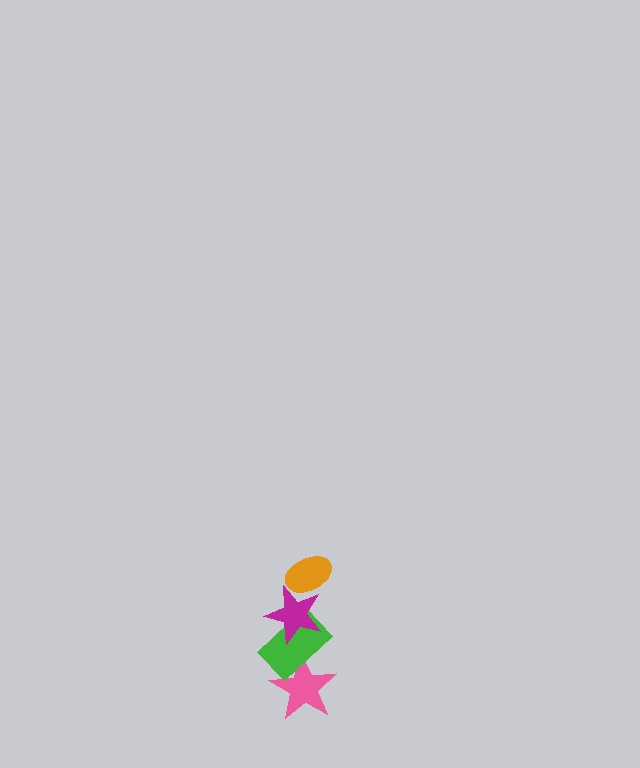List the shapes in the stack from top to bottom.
From top to bottom: the orange ellipse, the magenta star, the green rectangle, the pink star.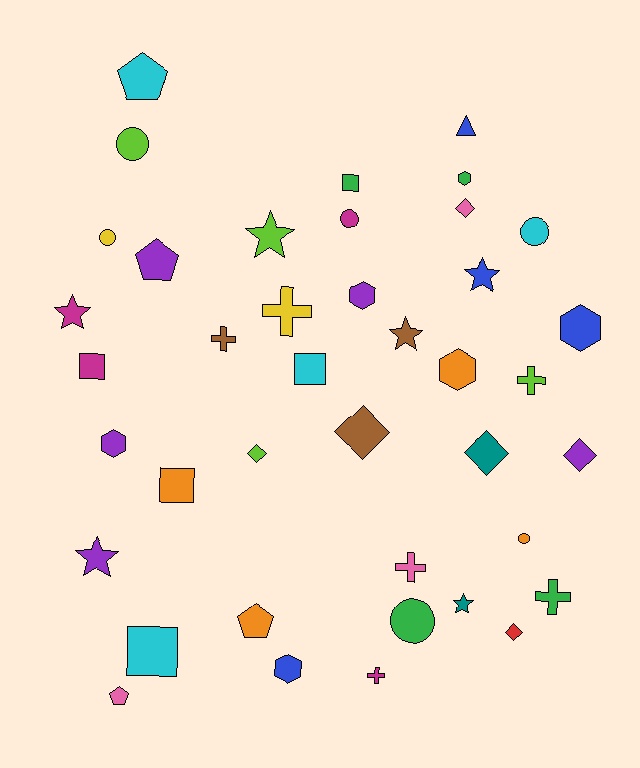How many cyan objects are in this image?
There are 4 cyan objects.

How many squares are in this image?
There are 5 squares.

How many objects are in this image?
There are 40 objects.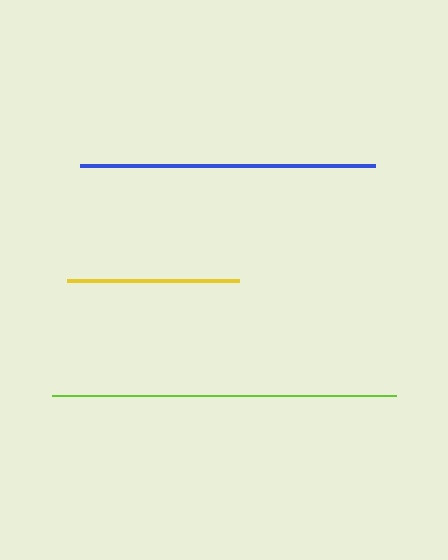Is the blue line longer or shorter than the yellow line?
The blue line is longer than the yellow line.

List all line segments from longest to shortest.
From longest to shortest: lime, blue, yellow.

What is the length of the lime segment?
The lime segment is approximately 344 pixels long.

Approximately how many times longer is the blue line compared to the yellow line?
The blue line is approximately 1.7 times the length of the yellow line.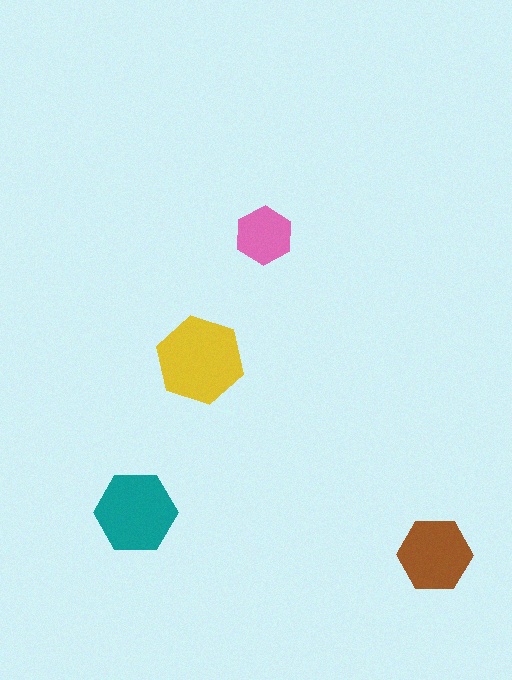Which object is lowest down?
The brown hexagon is bottommost.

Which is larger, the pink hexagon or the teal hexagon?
The teal one.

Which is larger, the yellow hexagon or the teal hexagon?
The yellow one.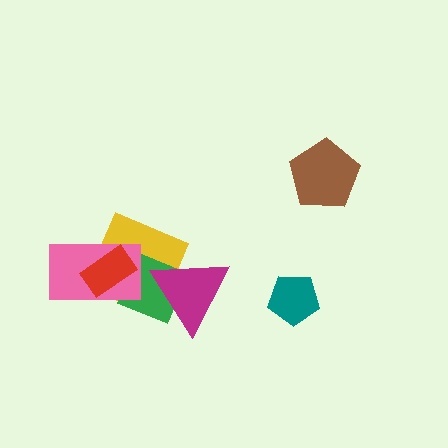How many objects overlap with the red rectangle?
2 objects overlap with the red rectangle.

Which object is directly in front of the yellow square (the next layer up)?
The green square is directly in front of the yellow square.